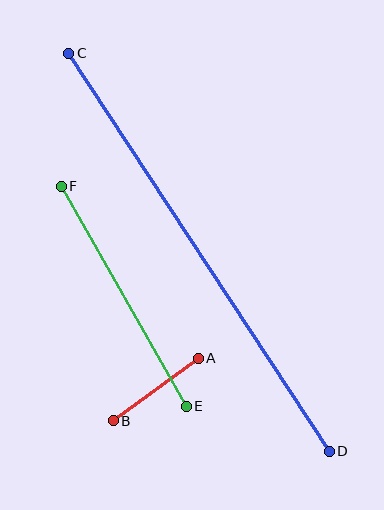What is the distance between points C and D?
The distance is approximately 476 pixels.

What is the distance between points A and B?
The distance is approximately 105 pixels.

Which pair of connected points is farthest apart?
Points C and D are farthest apart.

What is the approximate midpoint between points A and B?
The midpoint is at approximately (156, 389) pixels.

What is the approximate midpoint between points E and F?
The midpoint is at approximately (124, 296) pixels.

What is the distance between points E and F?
The distance is approximately 253 pixels.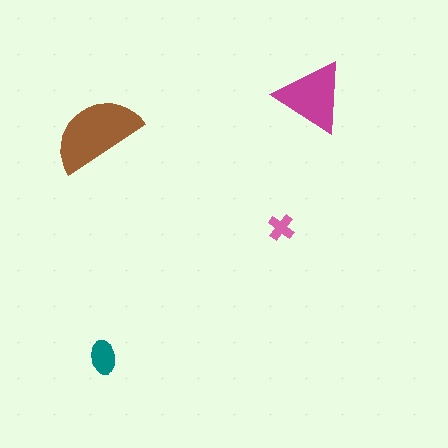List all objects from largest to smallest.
The brown semicircle, the magenta triangle, the teal ellipse, the pink cross.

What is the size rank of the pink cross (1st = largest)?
4th.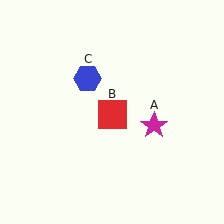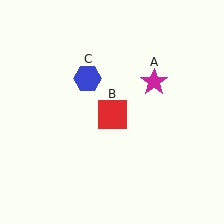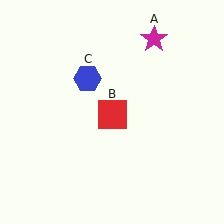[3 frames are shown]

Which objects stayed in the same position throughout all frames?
Red square (object B) and blue hexagon (object C) remained stationary.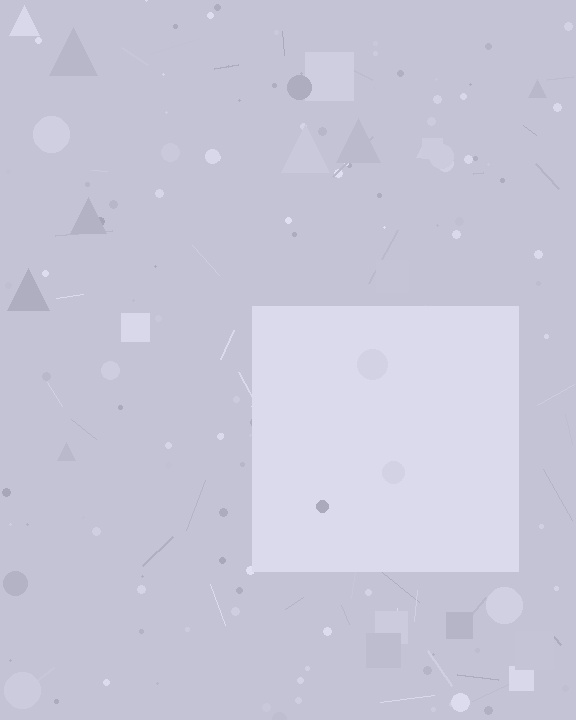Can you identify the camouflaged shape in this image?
The camouflaged shape is a square.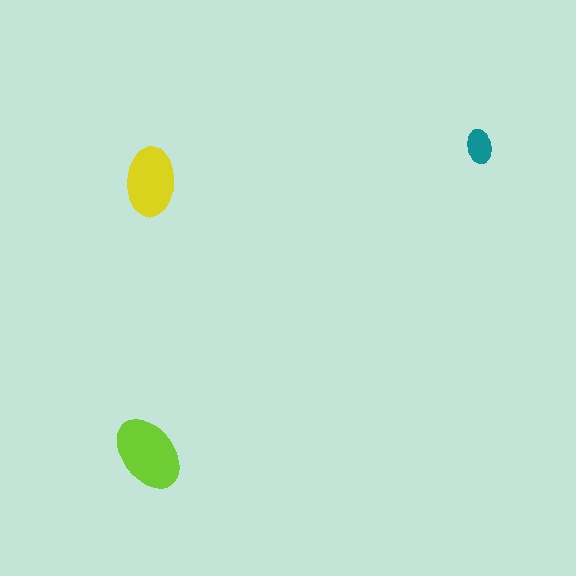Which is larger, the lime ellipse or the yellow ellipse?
The lime one.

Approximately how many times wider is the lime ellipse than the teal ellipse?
About 2 times wider.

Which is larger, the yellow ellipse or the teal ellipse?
The yellow one.